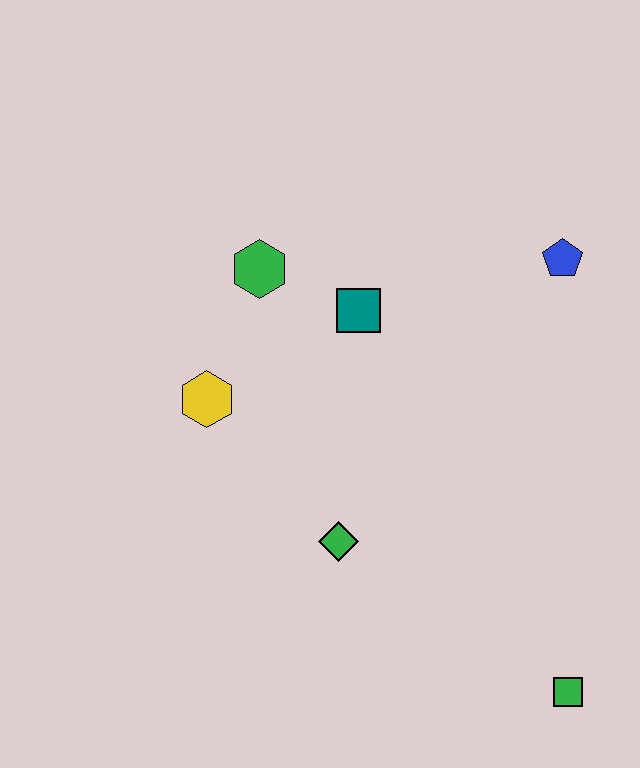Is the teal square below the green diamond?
No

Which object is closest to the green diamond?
The yellow hexagon is closest to the green diamond.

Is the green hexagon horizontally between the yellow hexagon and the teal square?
Yes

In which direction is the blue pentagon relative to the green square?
The blue pentagon is above the green square.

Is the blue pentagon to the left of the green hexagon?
No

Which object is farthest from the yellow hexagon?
The green square is farthest from the yellow hexagon.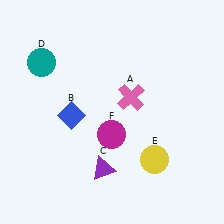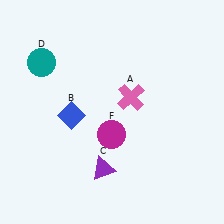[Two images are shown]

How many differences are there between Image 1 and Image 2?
There is 1 difference between the two images.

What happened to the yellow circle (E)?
The yellow circle (E) was removed in Image 2. It was in the bottom-right area of Image 1.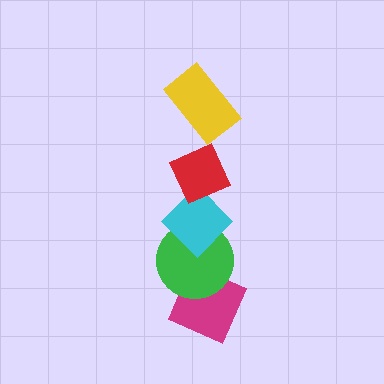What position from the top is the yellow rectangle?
The yellow rectangle is 1st from the top.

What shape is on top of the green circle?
The cyan diamond is on top of the green circle.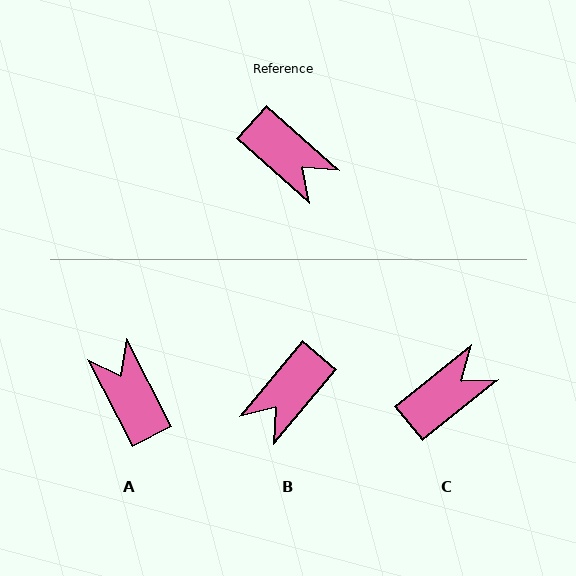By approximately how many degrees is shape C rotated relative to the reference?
Approximately 81 degrees counter-clockwise.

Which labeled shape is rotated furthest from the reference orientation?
A, about 159 degrees away.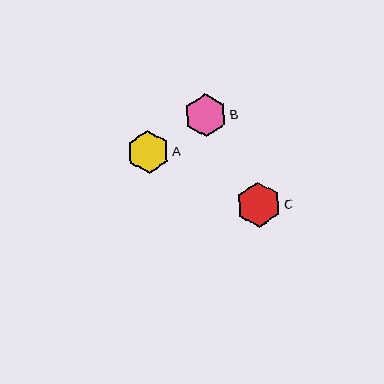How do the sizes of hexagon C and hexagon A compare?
Hexagon C and hexagon A are approximately the same size.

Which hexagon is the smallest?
Hexagon B is the smallest with a size of approximately 42 pixels.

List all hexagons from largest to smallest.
From largest to smallest: C, A, B.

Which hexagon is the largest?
Hexagon C is the largest with a size of approximately 45 pixels.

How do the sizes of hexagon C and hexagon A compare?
Hexagon C and hexagon A are approximately the same size.